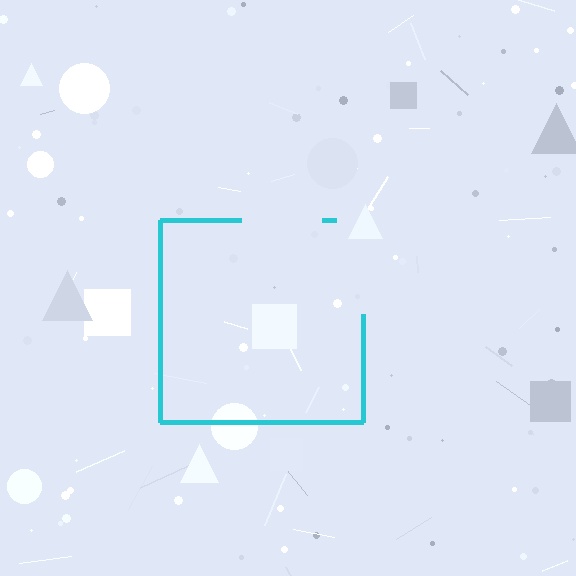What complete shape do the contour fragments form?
The contour fragments form a square.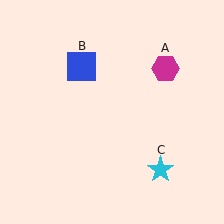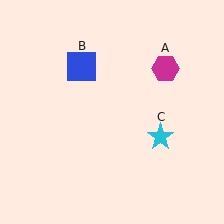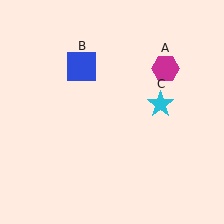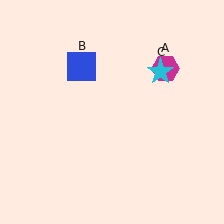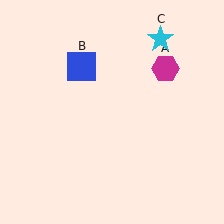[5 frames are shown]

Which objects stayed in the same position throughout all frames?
Magenta hexagon (object A) and blue square (object B) remained stationary.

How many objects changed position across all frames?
1 object changed position: cyan star (object C).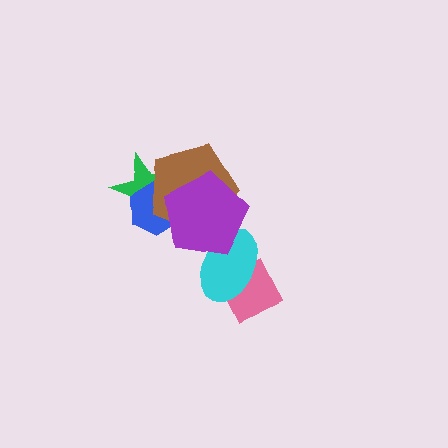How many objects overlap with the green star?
3 objects overlap with the green star.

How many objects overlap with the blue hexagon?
3 objects overlap with the blue hexagon.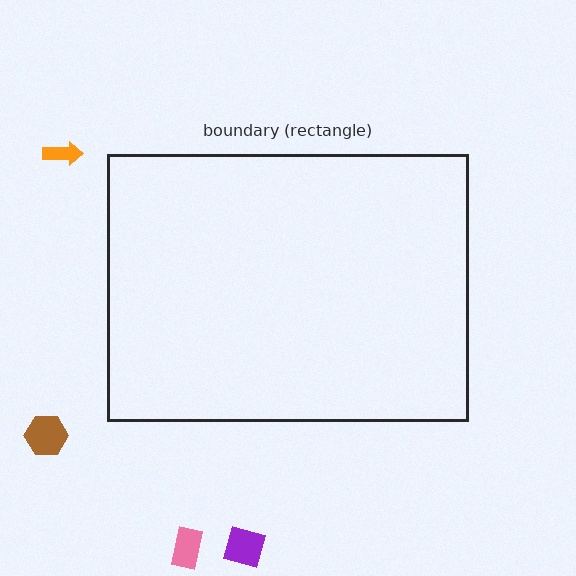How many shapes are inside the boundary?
0 inside, 4 outside.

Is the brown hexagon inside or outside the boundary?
Outside.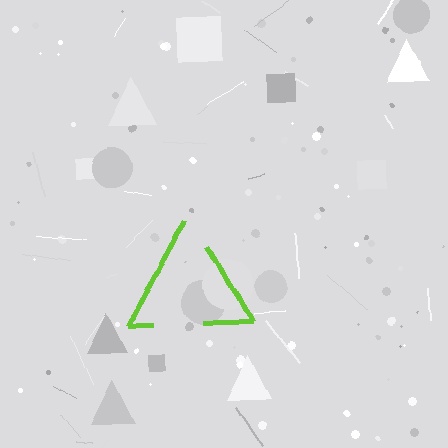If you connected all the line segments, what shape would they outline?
They would outline a triangle.